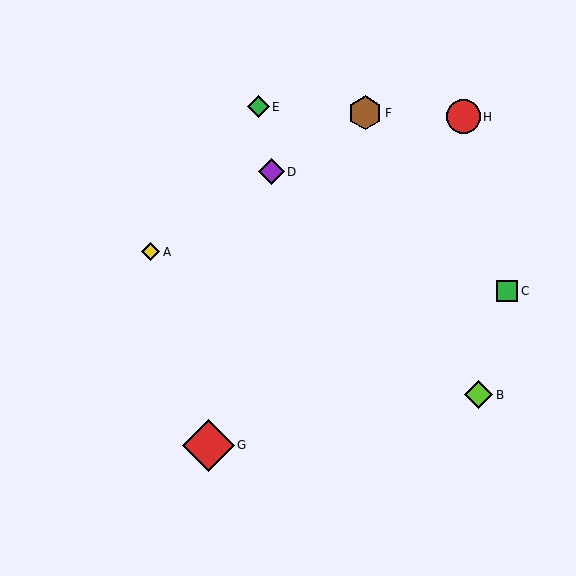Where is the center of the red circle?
The center of the red circle is at (464, 117).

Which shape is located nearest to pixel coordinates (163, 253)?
The yellow diamond (labeled A) at (151, 252) is nearest to that location.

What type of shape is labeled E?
Shape E is a green diamond.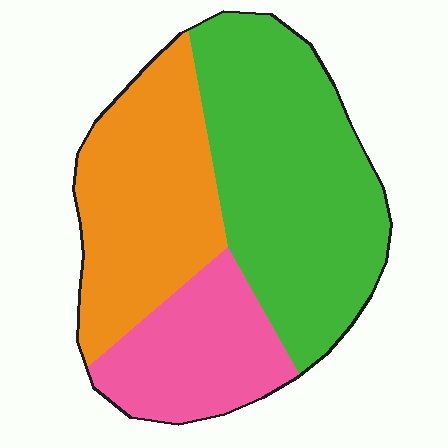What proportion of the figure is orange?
Orange covers roughly 30% of the figure.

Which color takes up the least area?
Pink, at roughly 20%.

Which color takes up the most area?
Green, at roughly 45%.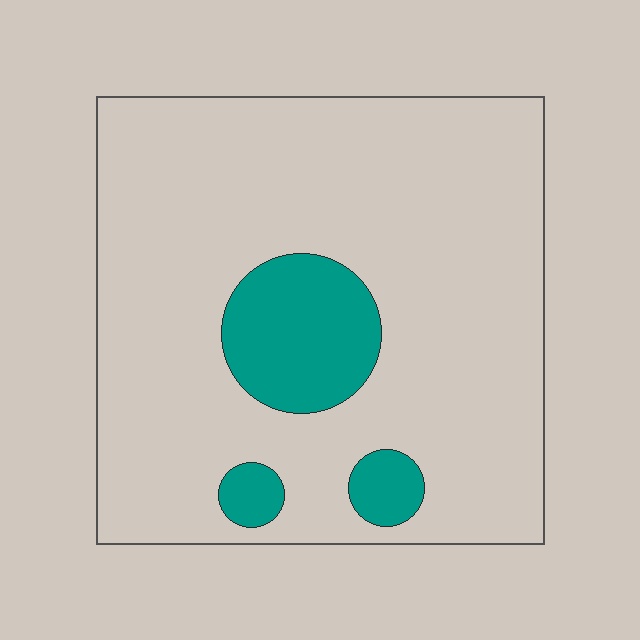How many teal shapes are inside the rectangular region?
3.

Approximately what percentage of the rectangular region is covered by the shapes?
Approximately 15%.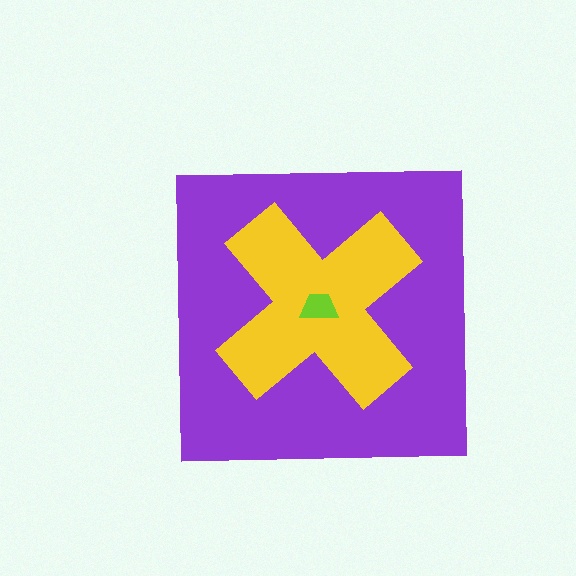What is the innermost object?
The lime trapezoid.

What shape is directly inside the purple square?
The yellow cross.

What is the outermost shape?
The purple square.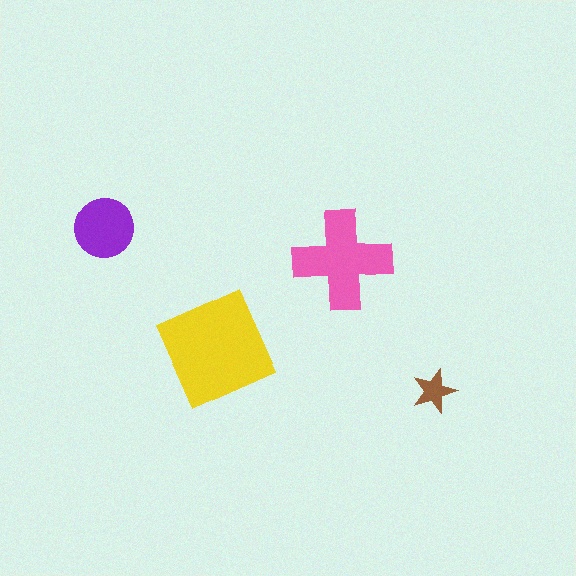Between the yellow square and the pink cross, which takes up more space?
The yellow square.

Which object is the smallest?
The brown star.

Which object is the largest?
The yellow square.